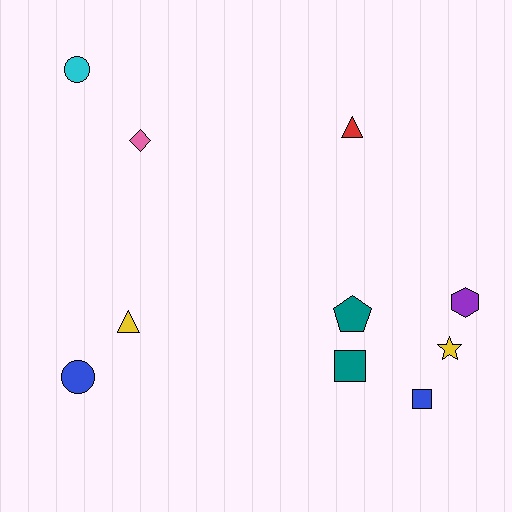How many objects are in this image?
There are 10 objects.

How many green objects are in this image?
There are no green objects.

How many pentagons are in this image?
There is 1 pentagon.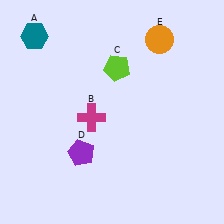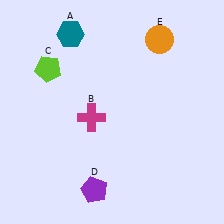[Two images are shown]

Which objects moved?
The objects that moved are: the teal hexagon (A), the lime pentagon (C), the purple pentagon (D).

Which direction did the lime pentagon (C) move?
The lime pentagon (C) moved left.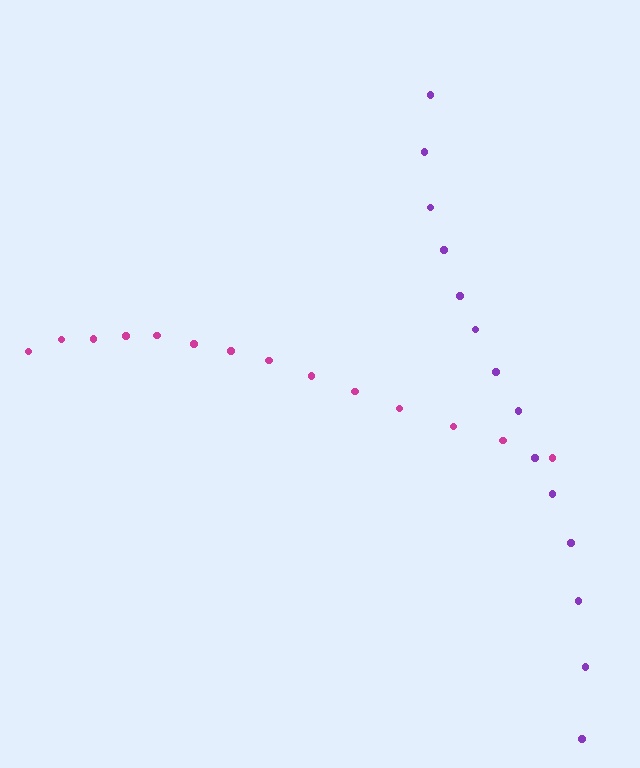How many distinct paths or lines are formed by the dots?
There are 2 distinct paths.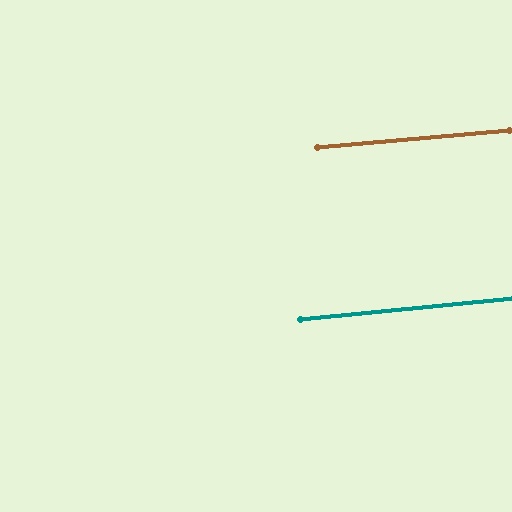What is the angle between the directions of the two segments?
Approximately 1 degree.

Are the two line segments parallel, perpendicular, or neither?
Parallel — their directions differ by only 0.9°.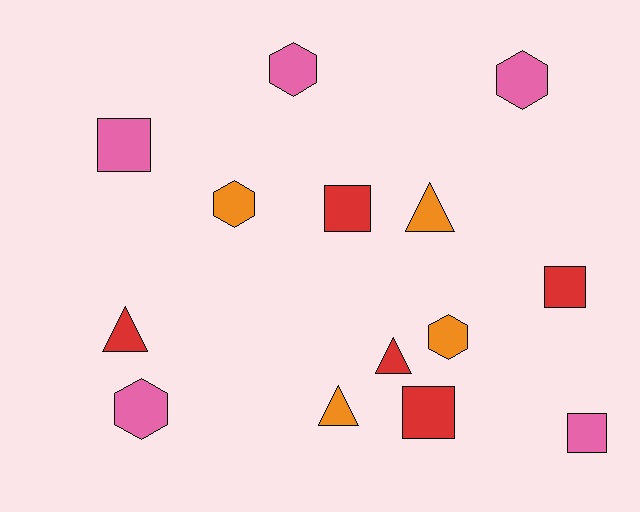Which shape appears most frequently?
Square, with 5 objects.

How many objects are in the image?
There are 14 objects.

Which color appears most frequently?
Red, with 5 objects.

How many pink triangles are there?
There are no pink triangles.